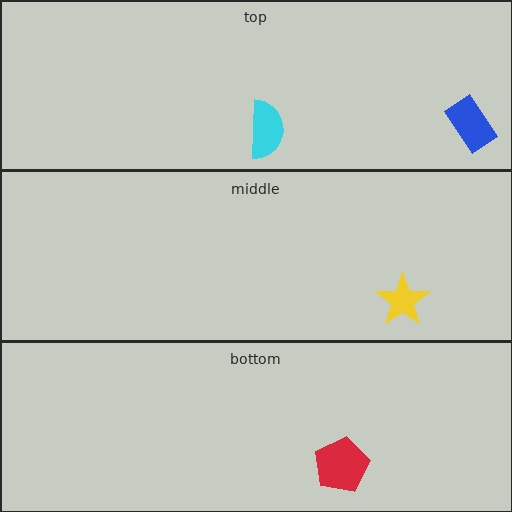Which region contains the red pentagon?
The bottom region.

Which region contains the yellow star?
The middle region.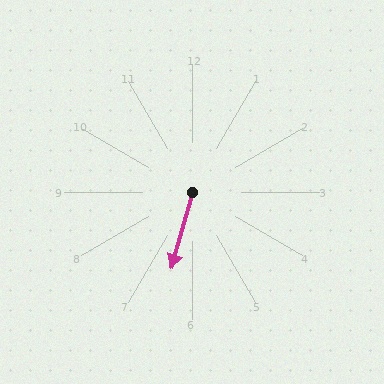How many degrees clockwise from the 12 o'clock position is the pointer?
Approximately 195 degrees.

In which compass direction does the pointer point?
South.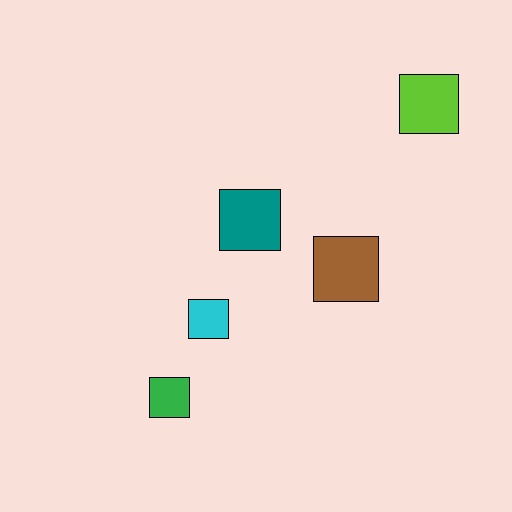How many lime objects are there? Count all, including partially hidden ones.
There is 1 lime object.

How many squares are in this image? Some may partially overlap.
There are 5 squares.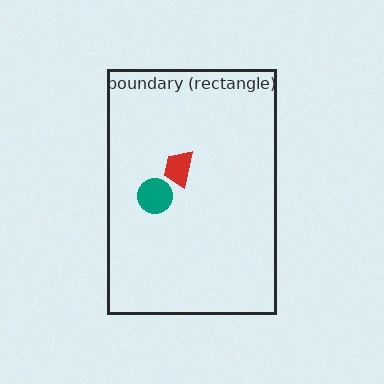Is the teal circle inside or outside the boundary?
Inside.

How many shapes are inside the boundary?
2 inside, 0 outside.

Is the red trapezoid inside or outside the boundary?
Inside.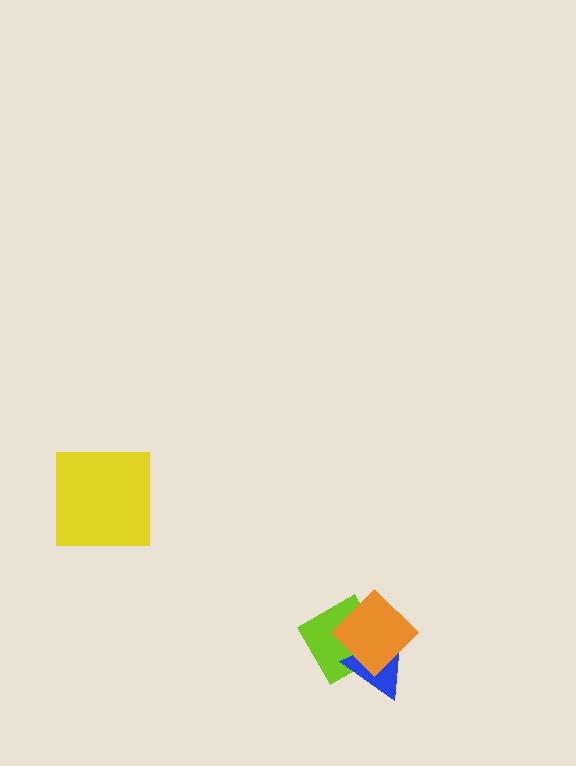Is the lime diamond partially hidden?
Yes, it is partially covered by another shape.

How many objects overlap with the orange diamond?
2 objects overlap with the orange diamond.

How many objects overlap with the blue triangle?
2 objects overlap with the blue triangle.